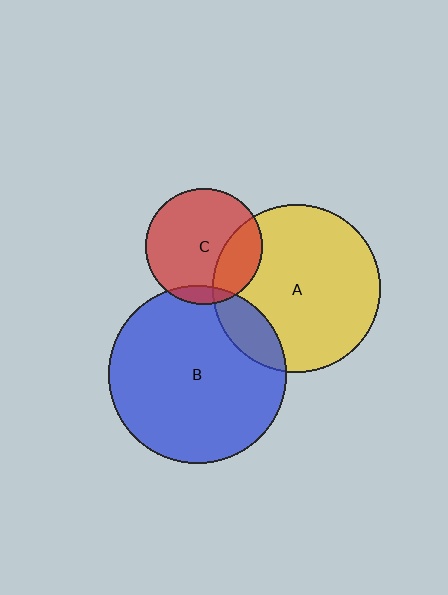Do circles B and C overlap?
Yes.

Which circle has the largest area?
Circle B (blue).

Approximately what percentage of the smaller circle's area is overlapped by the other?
Approximately 10%.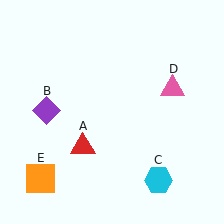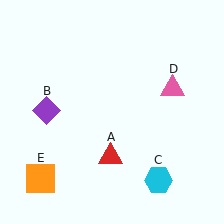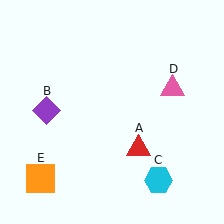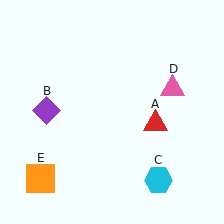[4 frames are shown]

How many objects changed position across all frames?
1 object changed position: red triangle (object A).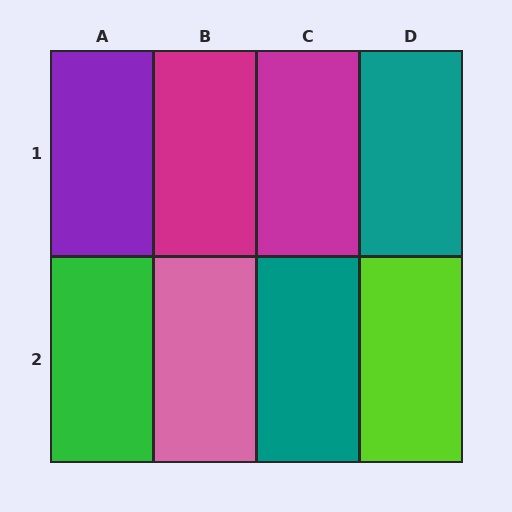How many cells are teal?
2 cells are teal.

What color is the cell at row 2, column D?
Lime.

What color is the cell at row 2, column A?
Green.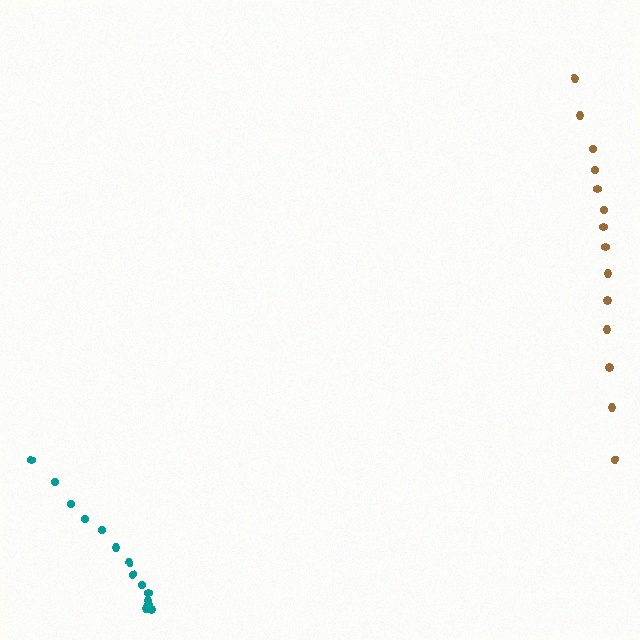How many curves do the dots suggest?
There are 2 distinct paths.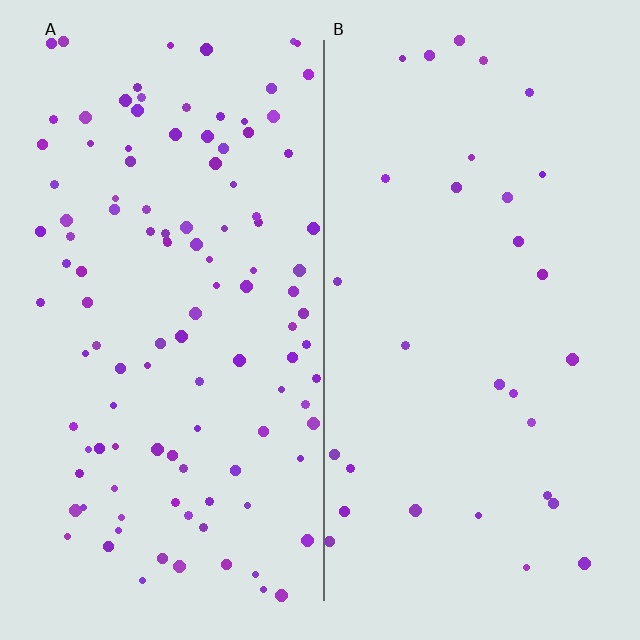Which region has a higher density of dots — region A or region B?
A (the left).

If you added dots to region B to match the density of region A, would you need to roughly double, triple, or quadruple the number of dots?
Approximately quadruple.